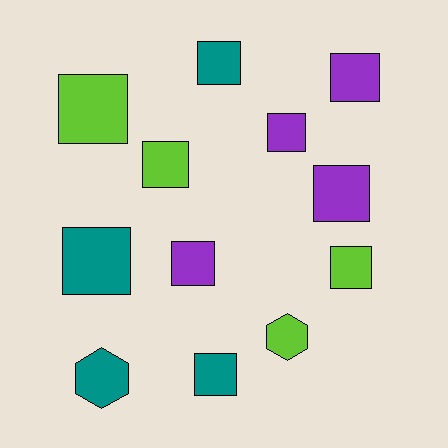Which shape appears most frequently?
Square, with 10 objects.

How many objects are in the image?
There are 12 objects.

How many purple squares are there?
There are 4 purple squares.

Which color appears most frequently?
Purple, with 4 objects.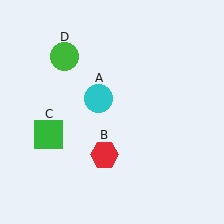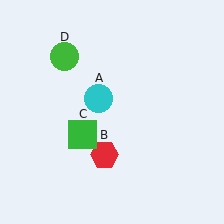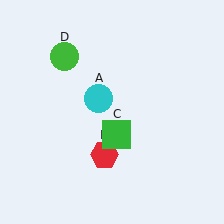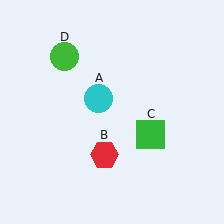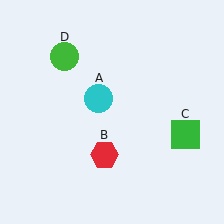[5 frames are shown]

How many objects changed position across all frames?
1 object changed position: green square (object C).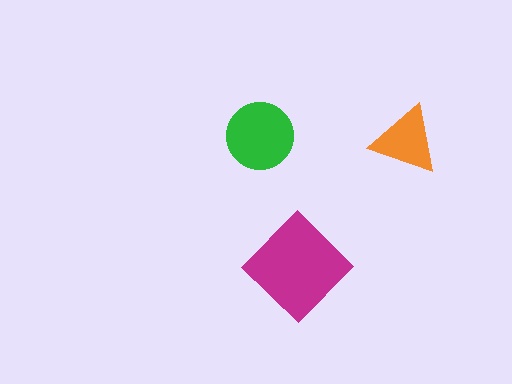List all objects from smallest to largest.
The orange triangle, the green circle, the magenta diamond.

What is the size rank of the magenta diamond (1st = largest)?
1st.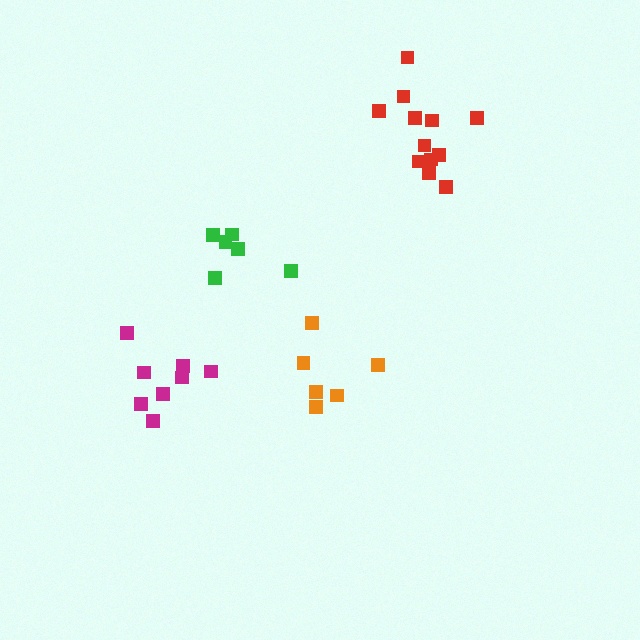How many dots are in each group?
Group 1: 12 dots, Group 2: 6 dots, Group 3: 8 dots, Group 4: 6 dots (32 total).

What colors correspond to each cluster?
The clusters are colored: red, orange, magenta, green.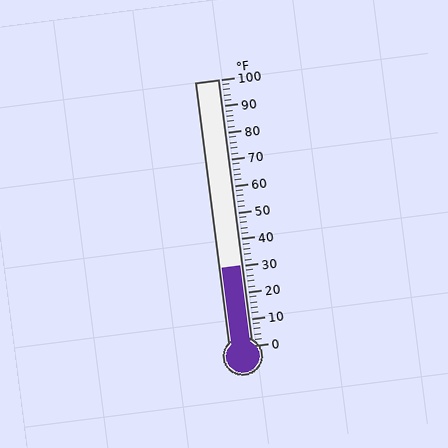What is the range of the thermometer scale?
The thermometer scale ranges from 0°F to 100°F.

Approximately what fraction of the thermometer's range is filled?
The thermometer is filled to approximately 30% of its range.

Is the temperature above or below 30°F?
The temperature is at 30°F.